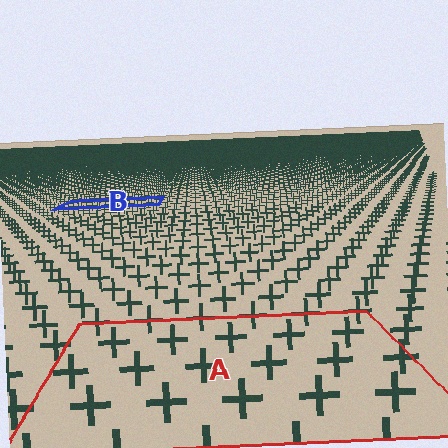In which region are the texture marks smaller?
The texture marks are smaller in region B, because it is farther away.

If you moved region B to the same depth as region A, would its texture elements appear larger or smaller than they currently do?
They would appear larger. At a closer depth, the same texture elements are projected at a bigger on-screen size.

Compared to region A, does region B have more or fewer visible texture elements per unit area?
Region B has more texture elements per unit area — they are packed more densely because it is farther away.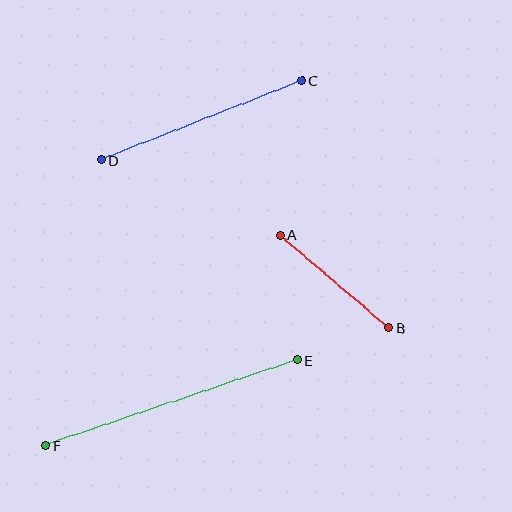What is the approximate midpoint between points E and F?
The midpoint is at approximately (172, 403) pixels.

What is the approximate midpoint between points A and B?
The midpoint is at approximately (334, 281) pixels.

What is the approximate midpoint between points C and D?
The midpoint is at approximately (201, 120) pixels.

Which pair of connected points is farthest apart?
Points E and F are farthest apart.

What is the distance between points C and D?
The distance is approximately 216 pixels.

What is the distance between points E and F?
The distance is approximately 265 pixels.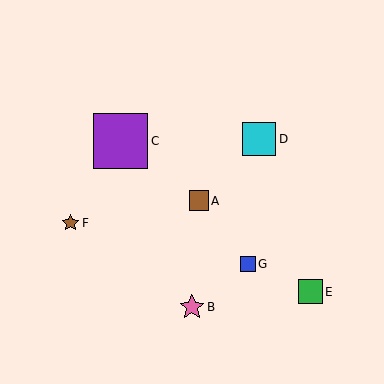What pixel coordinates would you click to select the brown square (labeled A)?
Click at (199, 201) to select the brown square A.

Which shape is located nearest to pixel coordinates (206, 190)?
The brown square (labeled A) at (199, 201) is nearest to that location.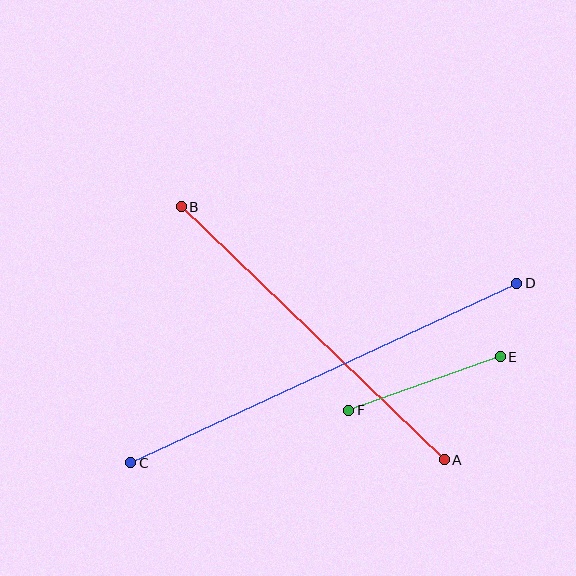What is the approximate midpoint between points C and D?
The midpoint is at approximately (324, 373) pixels.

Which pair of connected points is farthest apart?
Points C and D are farthest apart.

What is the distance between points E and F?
The distance is approximately 161 pixels.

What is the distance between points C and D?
The distance is approximately 426 pixels.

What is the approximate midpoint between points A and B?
The midpoint is at approximately (313, 333) pixels.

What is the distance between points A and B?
The distance is approximately 365 pixels.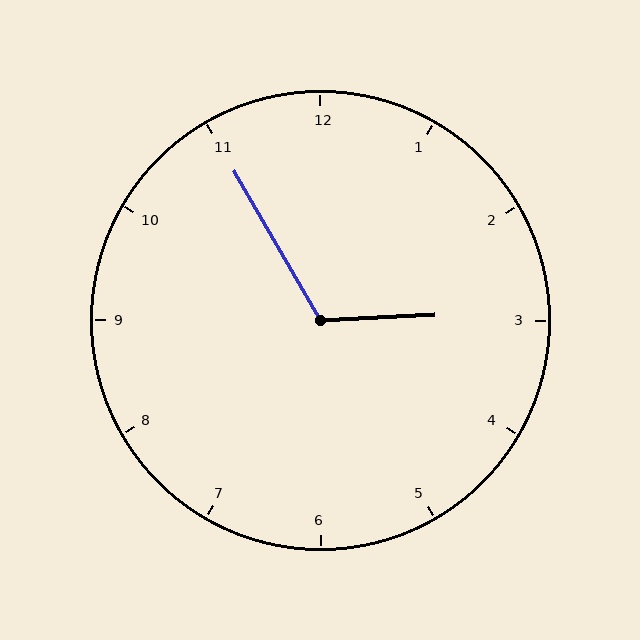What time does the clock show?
2:55.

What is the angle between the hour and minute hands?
Approximately 118 degrees.